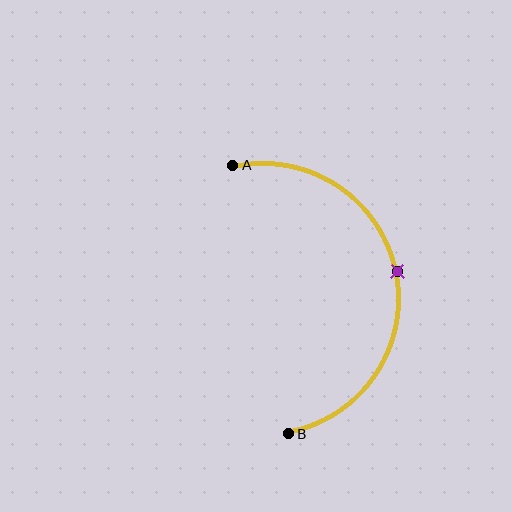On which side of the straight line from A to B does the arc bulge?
The arc bulges to the right of the straight line connecting A and B.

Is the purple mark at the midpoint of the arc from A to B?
Yes. The purple mark lies on the arc at equal arc-length from both A and B — it is the arc midpoint.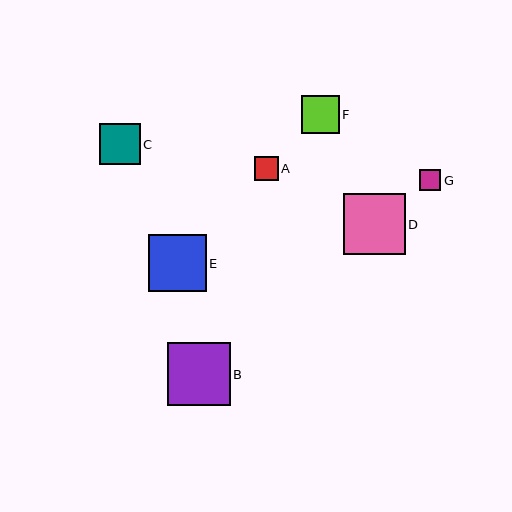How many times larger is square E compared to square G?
Square E is approximately 2.7 times the size of square G.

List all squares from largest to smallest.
From largest to smallest: B, D, E, C, F, A, G.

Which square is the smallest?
Square G is the smallest with a size of approximately 21 pixels.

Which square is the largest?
Square B is the largest with a size of approximately 63 pixels.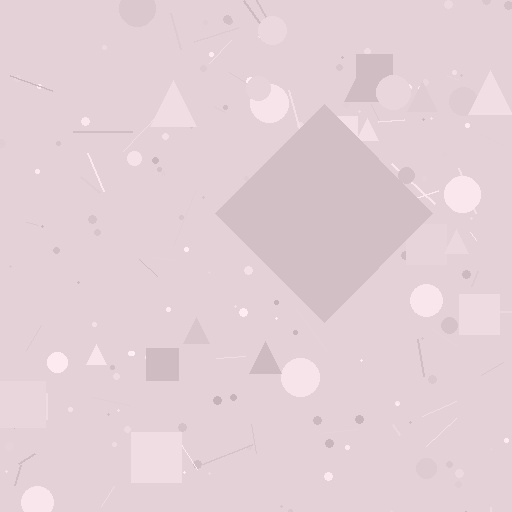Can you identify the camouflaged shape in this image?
The camouflaged shape is a diamond.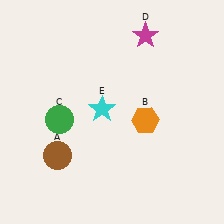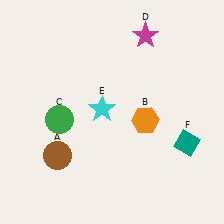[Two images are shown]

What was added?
A teal diamond (F) was added in Image 2.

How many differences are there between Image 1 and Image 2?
There is 1 difference between the two images.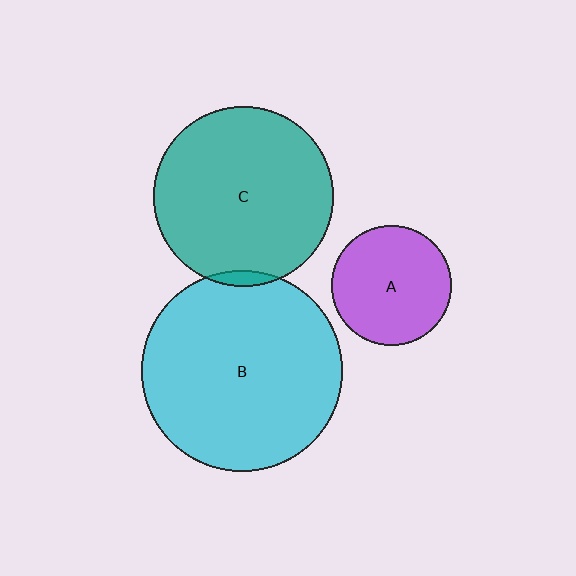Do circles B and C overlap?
Yes.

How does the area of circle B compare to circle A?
Approximately 2.8 times.